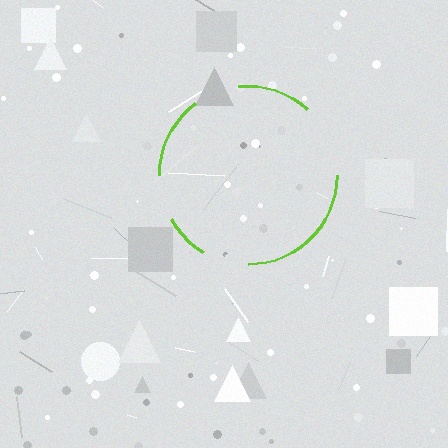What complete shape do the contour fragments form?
The contour fragments form a circle.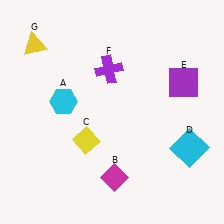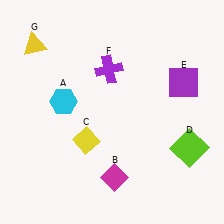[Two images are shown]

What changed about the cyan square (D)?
In Image 1, D is cyan. In Image 2, it changed to lime.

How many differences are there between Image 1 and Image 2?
There is 1 difference between the two images.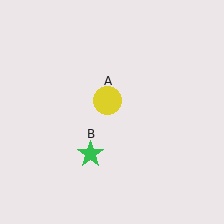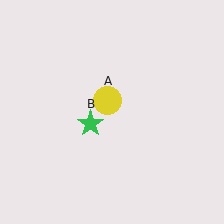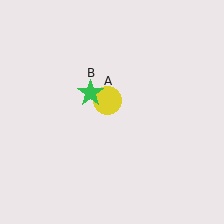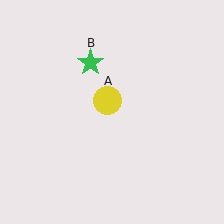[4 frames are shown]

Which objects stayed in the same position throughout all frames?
Yellow circle (object A) remained stationary.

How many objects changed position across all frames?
1 object changed position: green star (object B).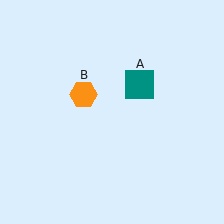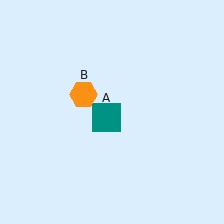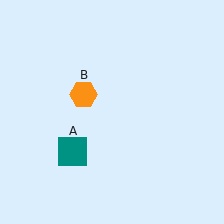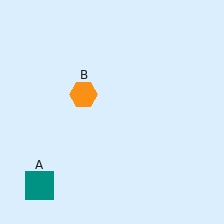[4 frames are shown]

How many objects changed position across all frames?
1 object changed position: teal square (object A).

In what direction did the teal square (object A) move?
The teal square (object A) moved down and to the left.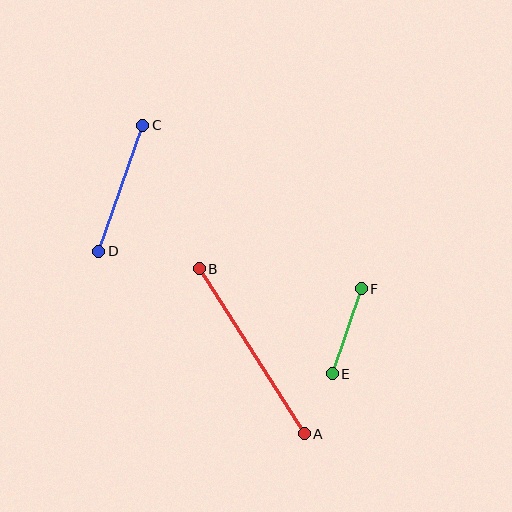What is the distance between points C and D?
The distance is approximately 133 pixels.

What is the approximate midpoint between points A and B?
The midpoint is at approximately (252, 351) pixels.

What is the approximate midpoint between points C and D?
The midpoint is at approximately (121, 188) pixels.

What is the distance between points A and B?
The distance is approximately 196 pixels.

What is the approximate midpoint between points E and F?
The midpoint is at approximately (347, 331) pixels.